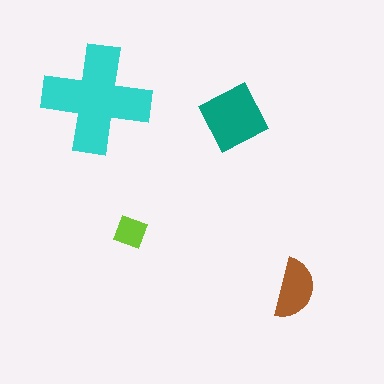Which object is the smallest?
The lime diamond.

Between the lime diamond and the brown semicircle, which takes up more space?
The brown semicircle.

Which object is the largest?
The cyan cross.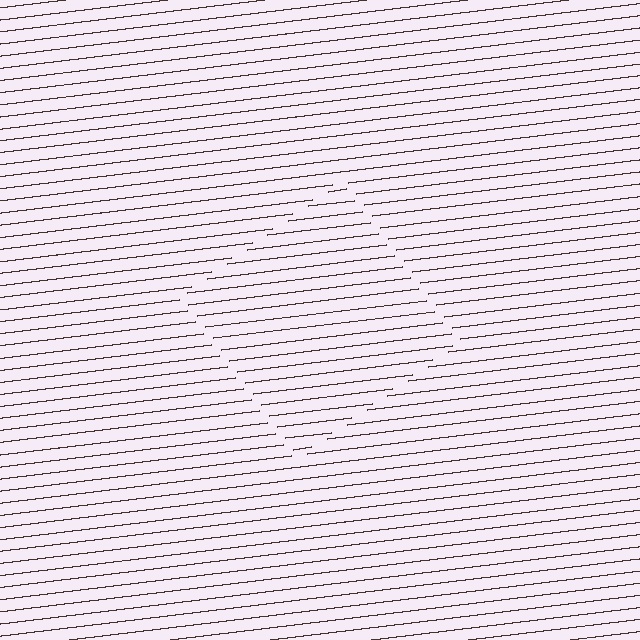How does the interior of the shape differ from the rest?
The interior of the shape contains the same grating, shifted by half a period — the contour is defined by the phase discontinuity where line-ends from the inner and outer gratings abut.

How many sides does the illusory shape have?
4 sides — the line-ends trace a square.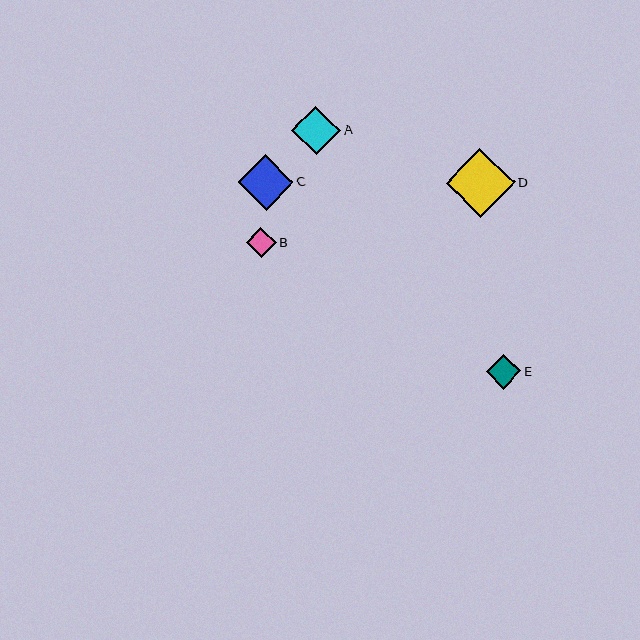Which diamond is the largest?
Diamond D is the largest with a size of approximately 69 pixels.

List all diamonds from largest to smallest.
From largest to smallest: D, C, A, E, B.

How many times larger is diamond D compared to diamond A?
Diamond D is approximately 1.4 times the size of diamond A.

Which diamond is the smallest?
Diamond B is the smallest with a size of approximately 30 pixels.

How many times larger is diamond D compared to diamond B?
Diamond D is approximately 2.3 times the size of diamond B.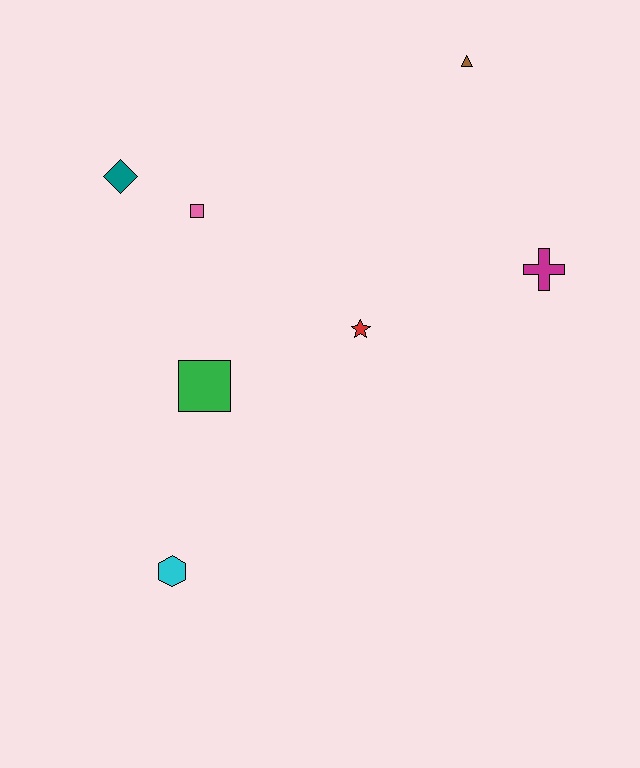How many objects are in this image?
There are 7 objects.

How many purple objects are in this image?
There are no purple objects.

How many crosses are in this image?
There is 1 cross.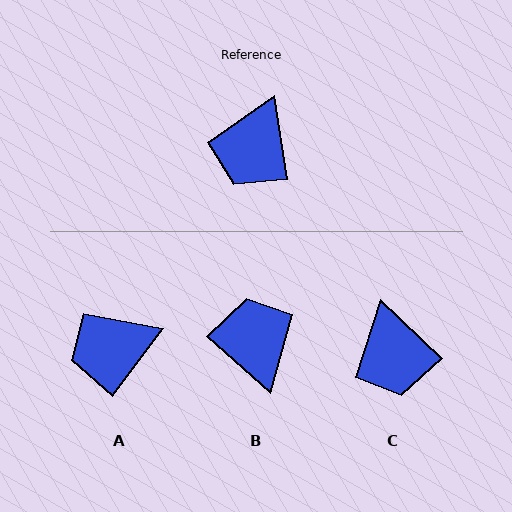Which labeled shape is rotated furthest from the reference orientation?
B, about 141 degrees away.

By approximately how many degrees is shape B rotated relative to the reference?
Approximately 141 degrees clockwise.